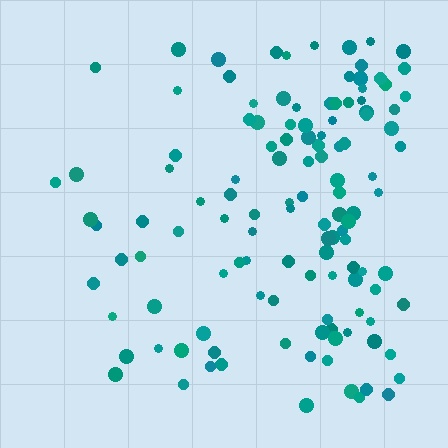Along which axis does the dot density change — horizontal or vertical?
Horizontal.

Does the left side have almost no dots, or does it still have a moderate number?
Still a moderate number, just noticeably fewer than the right.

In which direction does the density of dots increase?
From left to right, with the right side densest.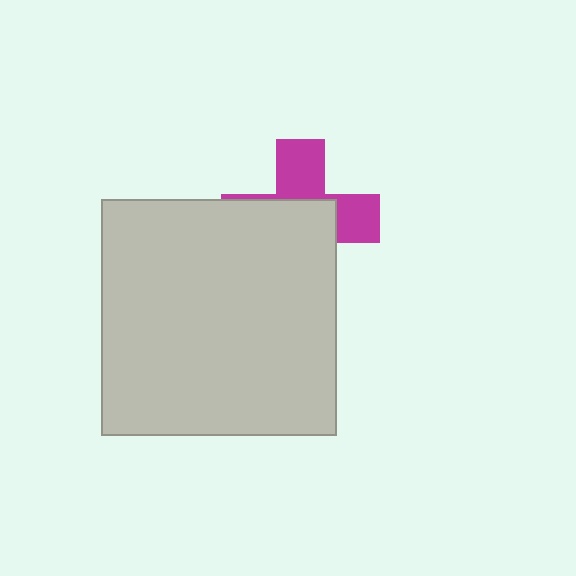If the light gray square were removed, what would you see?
You would see the complete magenta cross.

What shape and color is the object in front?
The object in front is a light gray square.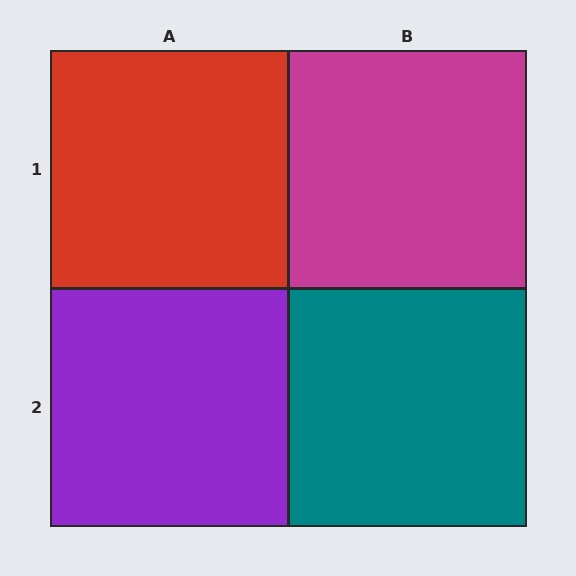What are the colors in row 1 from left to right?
Red, magenta.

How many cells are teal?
1 cell is teal.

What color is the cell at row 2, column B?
Teal.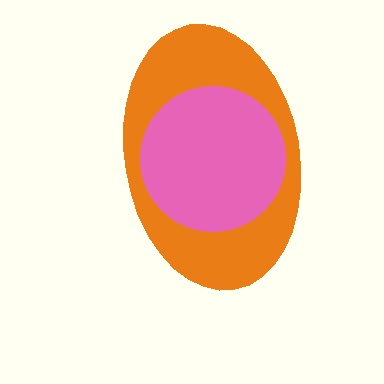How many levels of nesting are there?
2.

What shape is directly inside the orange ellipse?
The pink circle.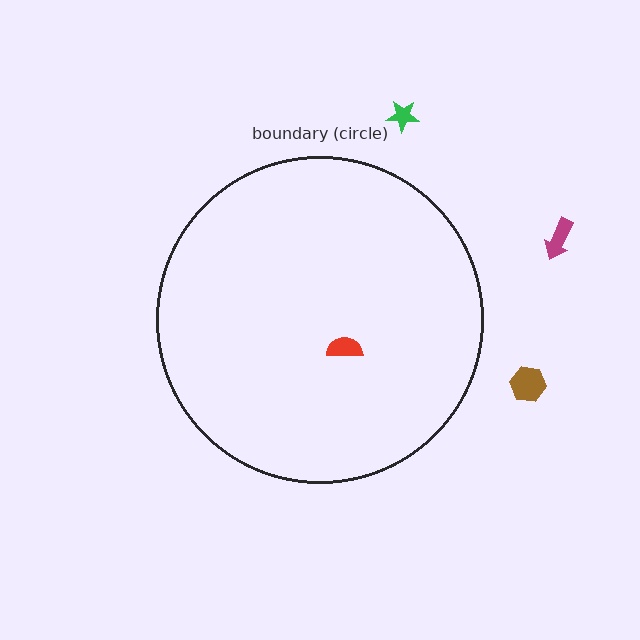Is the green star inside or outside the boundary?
Outside.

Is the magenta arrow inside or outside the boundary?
Outside.